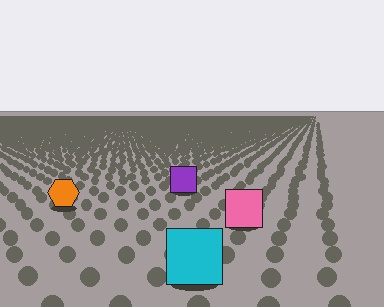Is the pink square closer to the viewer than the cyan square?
No. The cyan square is closer — you can tell from the texture gradient: the ground texture is coarser near it.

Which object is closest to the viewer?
The cyan square is closest. The texture marks near it are larger and more spread out.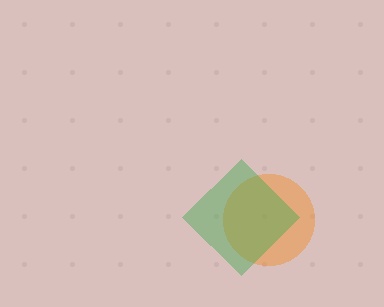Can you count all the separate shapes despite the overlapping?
Yes, there are 2 separate shapes.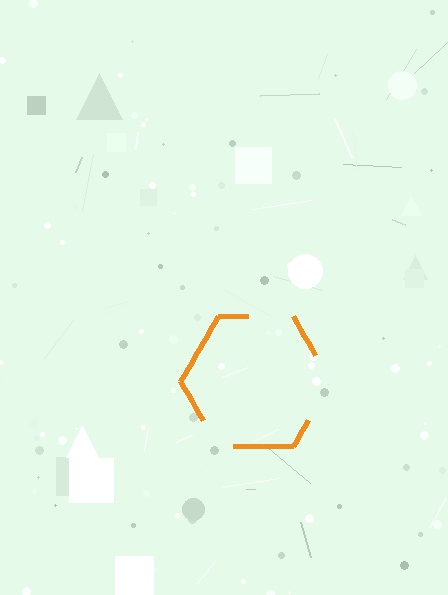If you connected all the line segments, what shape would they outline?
They would outline a hexagon.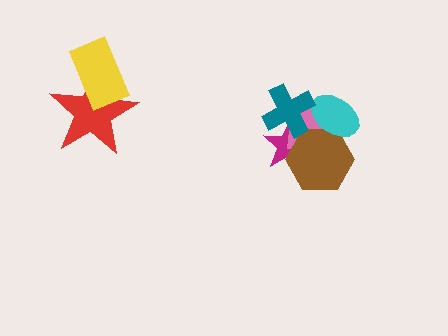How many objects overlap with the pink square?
4 objects overlap with the pink square.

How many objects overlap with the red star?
1 object overlaps with the red star.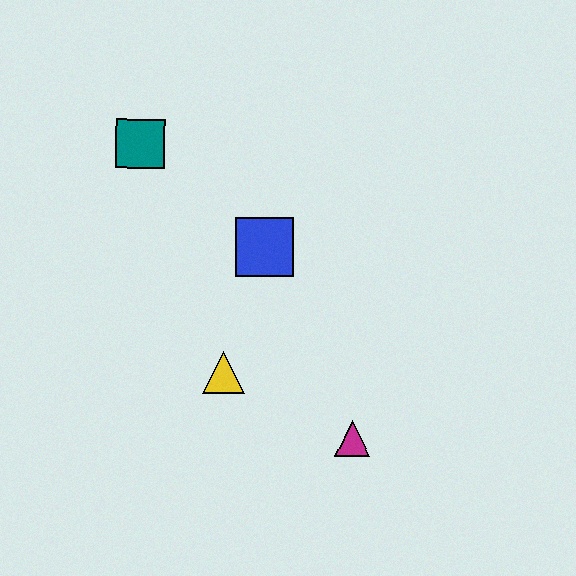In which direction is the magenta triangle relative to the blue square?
The magenta triangle is below the blue square.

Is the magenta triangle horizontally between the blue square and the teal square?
No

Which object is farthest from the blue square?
The magenta triangle is farthest from the blue square.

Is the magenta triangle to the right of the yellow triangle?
Yes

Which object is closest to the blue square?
The yellow triangle is closest to the blue square.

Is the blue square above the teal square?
No